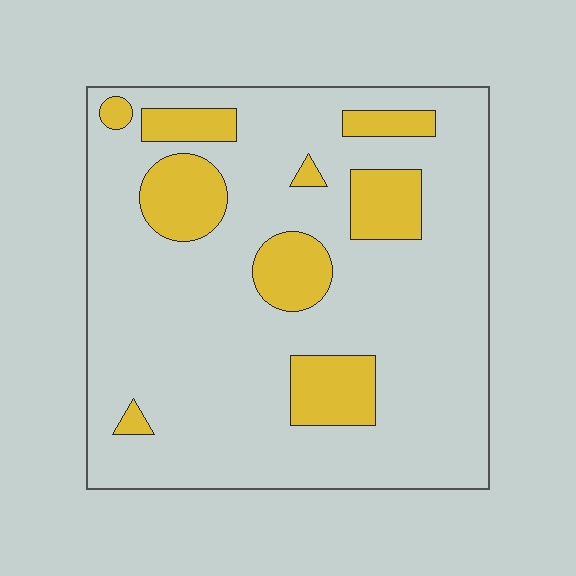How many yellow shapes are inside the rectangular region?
9.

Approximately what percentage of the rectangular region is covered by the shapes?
Approximately 20%.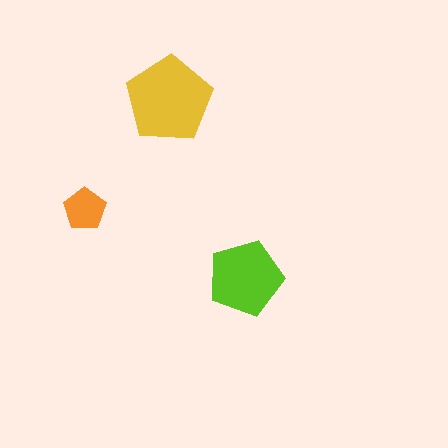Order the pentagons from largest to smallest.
the yellow one, the lime one, the orange one.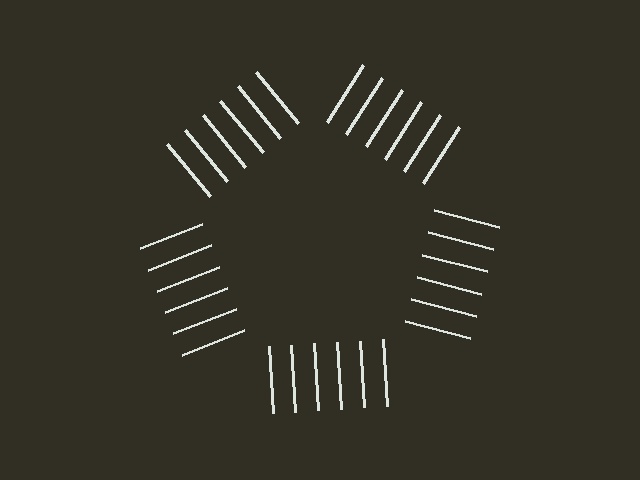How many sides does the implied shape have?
5 sides — the line-ends trace a pentagon.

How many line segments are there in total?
30 — 6 along each of the 5 edges.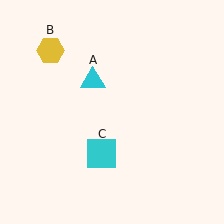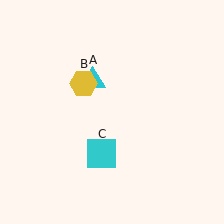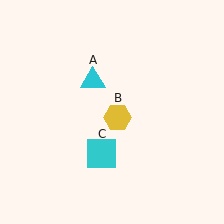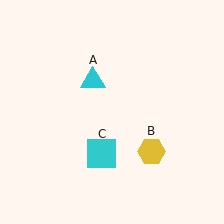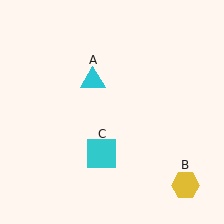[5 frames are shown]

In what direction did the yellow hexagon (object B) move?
The yellow hexagon (object B) moved down and to the right.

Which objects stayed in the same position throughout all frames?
Cyan triangle (object A) and cyan square (object C) remained stationary.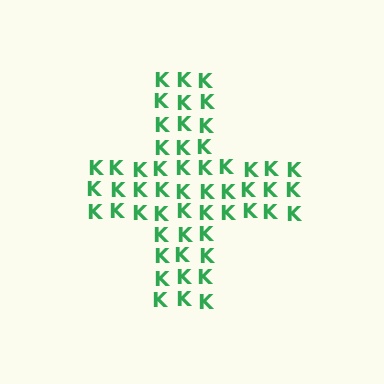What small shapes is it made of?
It is made of small letter K's.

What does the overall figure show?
The overall figure shows a cross.